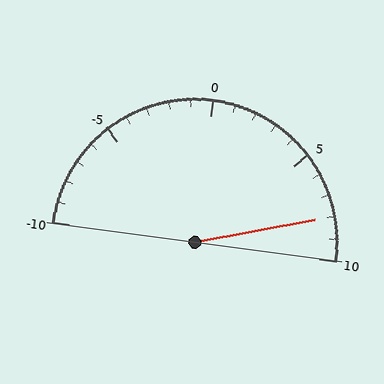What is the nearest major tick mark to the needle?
The nearest major tick mark is 10.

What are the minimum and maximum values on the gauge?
The gauge ranges from -10 to 10.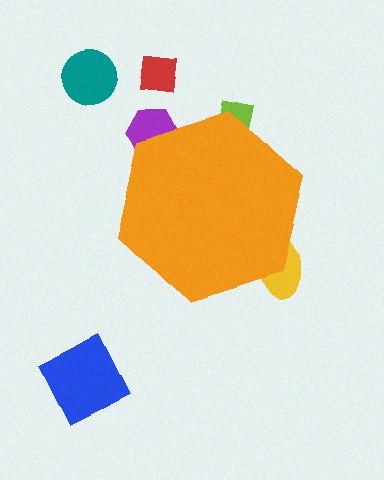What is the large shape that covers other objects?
An orange hexagon.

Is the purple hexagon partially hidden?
Yes, the purple hexagon is partially hidden behind the orange hexagon.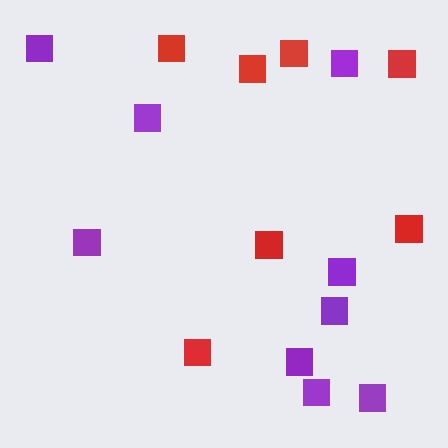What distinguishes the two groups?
There are 2 groups: one group of red squares (7) and one group of purple squares (9).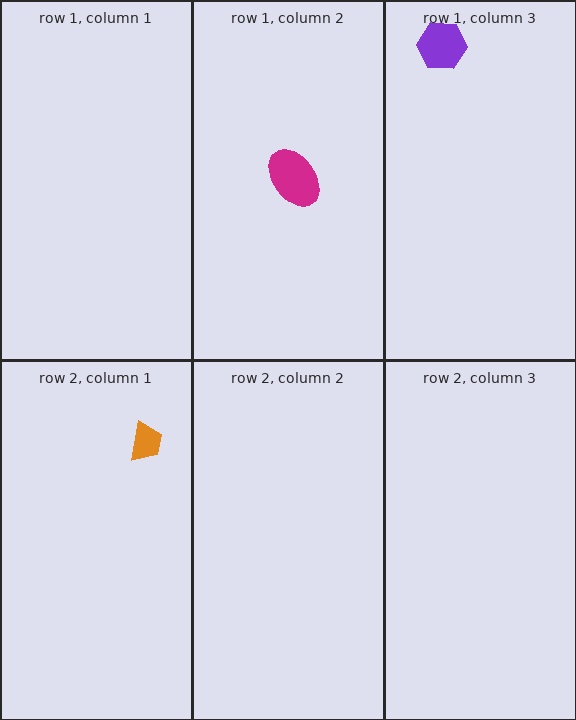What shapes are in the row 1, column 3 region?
The purple hexagon.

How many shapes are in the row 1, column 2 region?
1.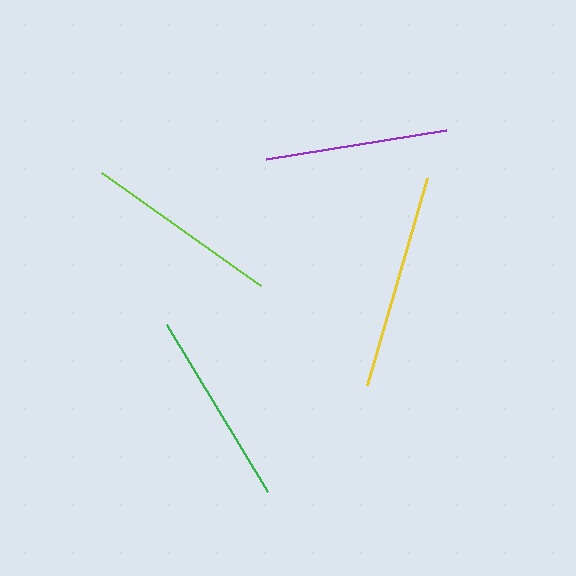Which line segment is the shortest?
The purple line is the shortest at approximately 182 pixels.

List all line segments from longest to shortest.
From longest to shortest: yellow, green, lime, purple.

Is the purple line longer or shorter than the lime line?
The lime line is longer than the purple line.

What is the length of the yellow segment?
The yellow segment is approximately 215 pixels long.